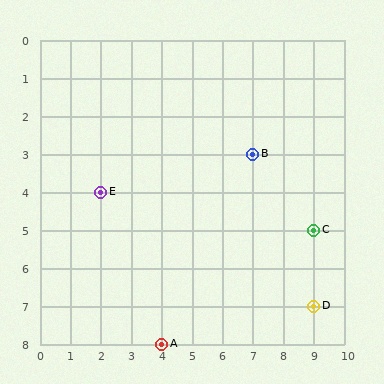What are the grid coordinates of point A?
Point A is at grid coordinates (4, 8).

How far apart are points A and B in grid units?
Points A and B are 3 columns and 5 rows apart (about 5.8 grid units diagonally).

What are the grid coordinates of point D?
Point D is at grid coordinates (9, 7).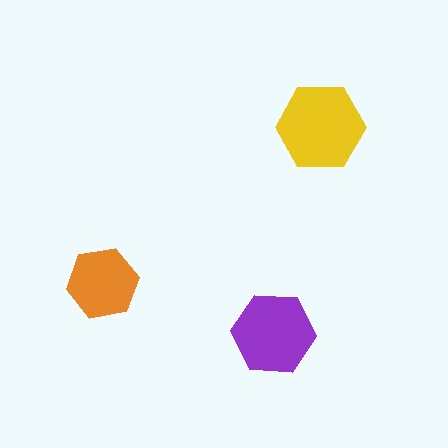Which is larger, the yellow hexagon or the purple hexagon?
The yellow one.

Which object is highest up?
The yellow hexagon is topmost.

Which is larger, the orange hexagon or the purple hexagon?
The purple one.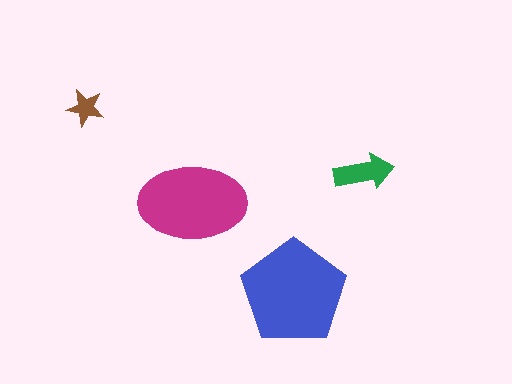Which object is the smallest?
The brown star.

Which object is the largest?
The blue pentagon.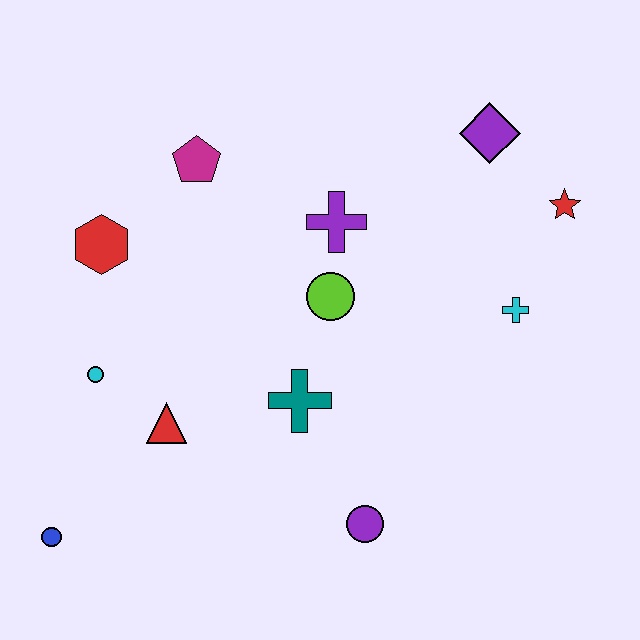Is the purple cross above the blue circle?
Yes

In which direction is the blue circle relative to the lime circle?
The blue circle is to the left of the lime circle.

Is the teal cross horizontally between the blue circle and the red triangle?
No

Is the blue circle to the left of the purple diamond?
Yes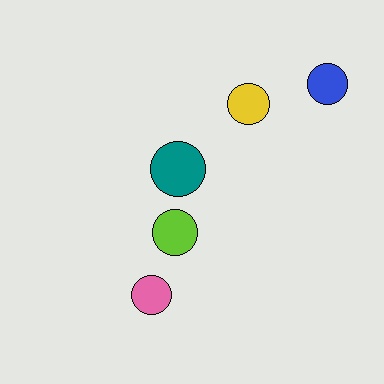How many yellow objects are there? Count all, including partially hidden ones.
There is 1 yellow object.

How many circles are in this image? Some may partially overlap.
There are 5 circles.